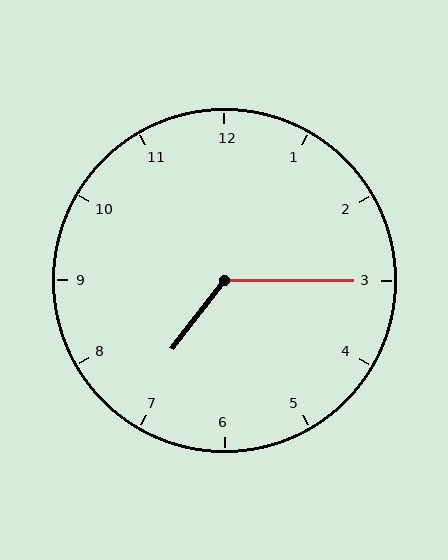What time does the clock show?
7:15.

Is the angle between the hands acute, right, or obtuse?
It is obtuse.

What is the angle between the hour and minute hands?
Approximately 128 degrees.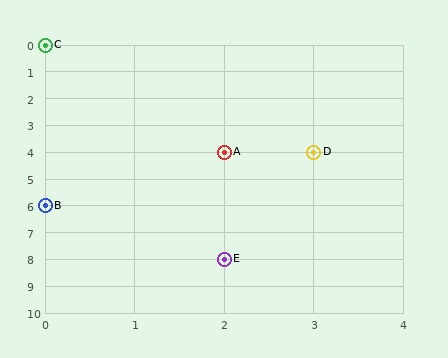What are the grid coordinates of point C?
Point C is at grid coordinates (0, 0).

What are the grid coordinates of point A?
Point A is at grid coordinates (2, 4).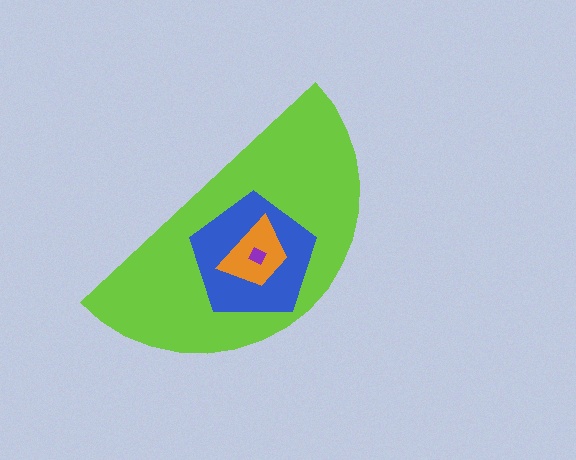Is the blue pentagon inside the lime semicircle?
Yes.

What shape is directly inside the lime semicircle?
The blue pentagon.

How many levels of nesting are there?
4.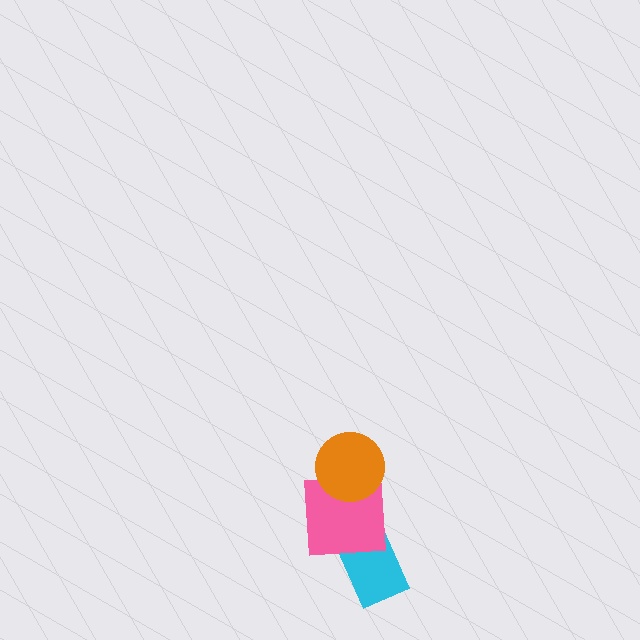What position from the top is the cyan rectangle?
The cyan rectangle is 3rd from the top.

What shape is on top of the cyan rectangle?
The pink square is on top of the cyan rectangle.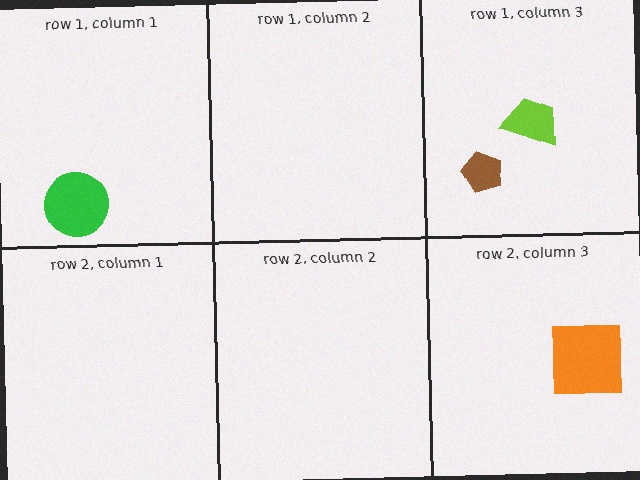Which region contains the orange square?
The row 2, column 3 region.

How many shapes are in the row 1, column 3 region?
2.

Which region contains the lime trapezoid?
The row 1, column 3 region.